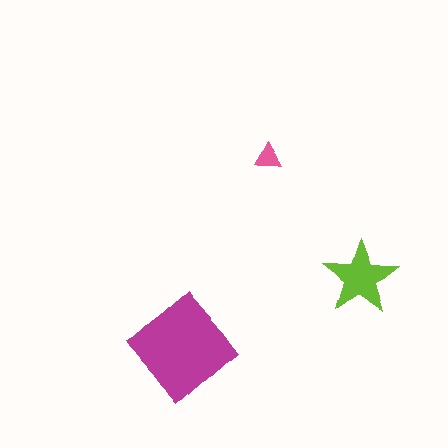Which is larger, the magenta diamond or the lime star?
The magenta diamond.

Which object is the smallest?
The pink triangle.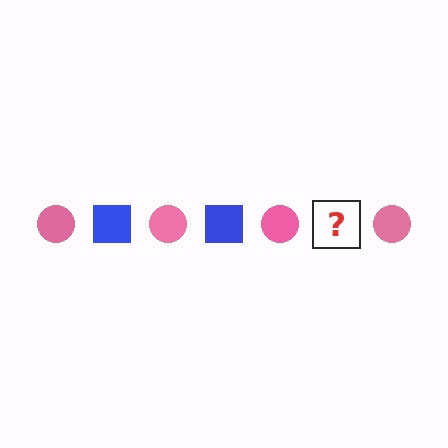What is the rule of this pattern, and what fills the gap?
The rule is that the pattern alternates between pink circle and blue square. The gap should be filled with a blue square.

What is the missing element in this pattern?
The missing element is a blue square.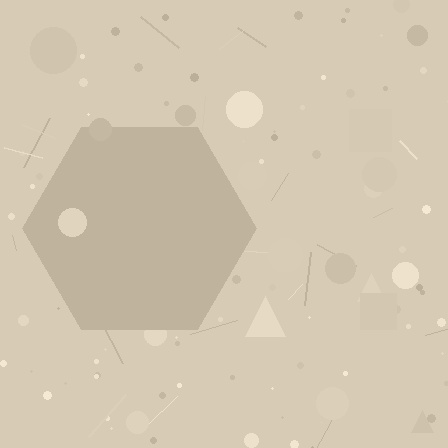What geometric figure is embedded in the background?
A hexagon is embedded in the background.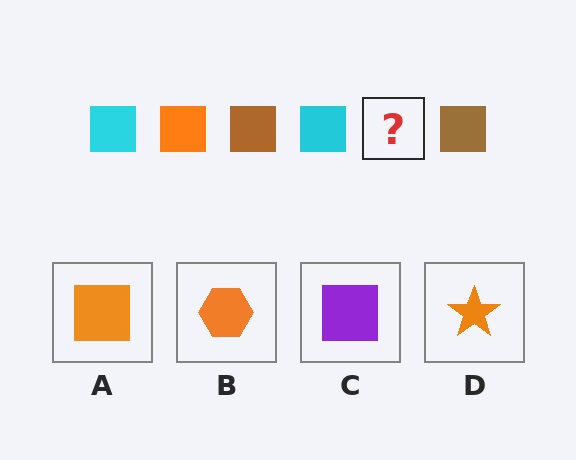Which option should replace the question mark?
Option A.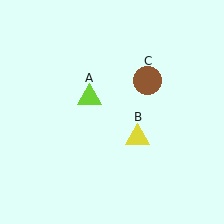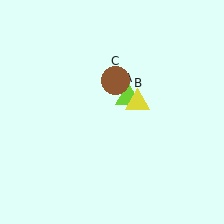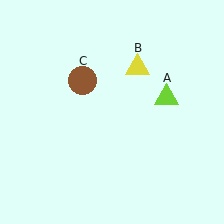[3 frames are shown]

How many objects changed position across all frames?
3 objects changed position: lime triangle (object A), yellow triangle (object B), brown circle (object C).